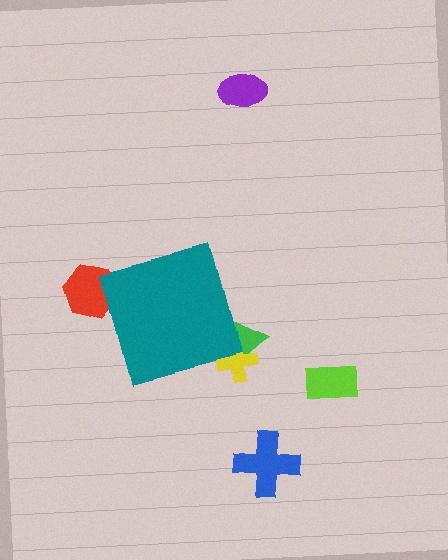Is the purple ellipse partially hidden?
No, the purple ellipse is fully visible.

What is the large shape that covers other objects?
A teal square.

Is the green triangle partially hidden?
Yes, the green triangle is partially hidden behind the teal square.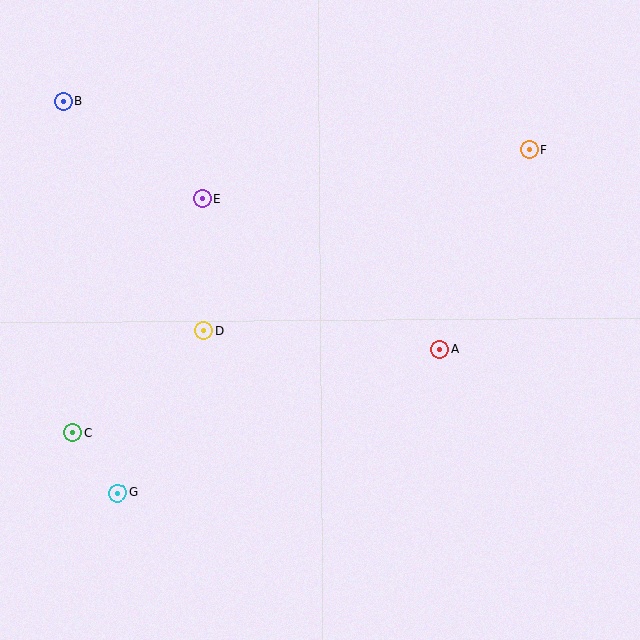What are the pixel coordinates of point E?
Point E is at (202, 199).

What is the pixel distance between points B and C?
The distance between B and C is 331 pixels.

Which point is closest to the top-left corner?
Point B is closest to the top-left corner.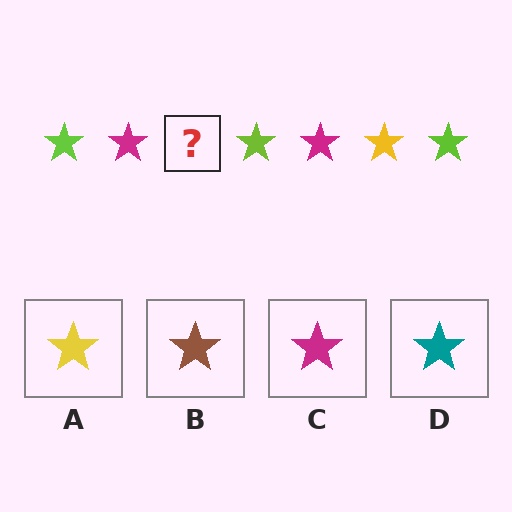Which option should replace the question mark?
Option A.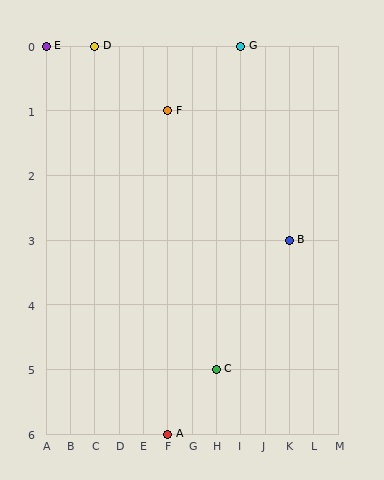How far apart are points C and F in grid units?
Points C and F are 2 columns and 4 rows apart (about 4.5 grid units diagonally).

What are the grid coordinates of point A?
Point A is at grid coordinates (F, 6).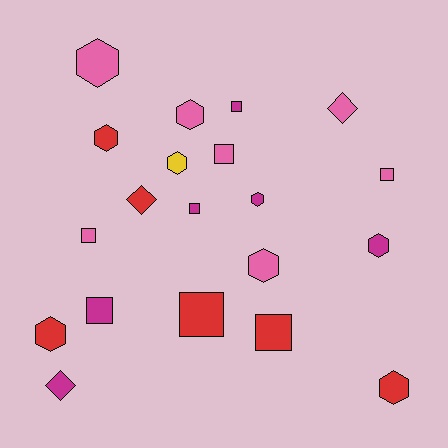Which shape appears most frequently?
Hexagon, with 9 objects.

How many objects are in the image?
There are 20 objects.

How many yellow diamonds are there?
There are no yellow diamonds.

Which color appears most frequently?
Pink, with 7 objects.